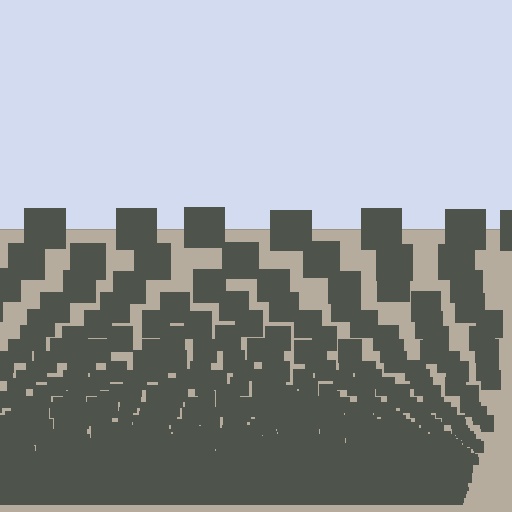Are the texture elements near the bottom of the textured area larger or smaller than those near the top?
Smaller. The gradient is inverted — elements near the bottom are smaller and denser.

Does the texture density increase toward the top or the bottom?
Density increases toward the bottom.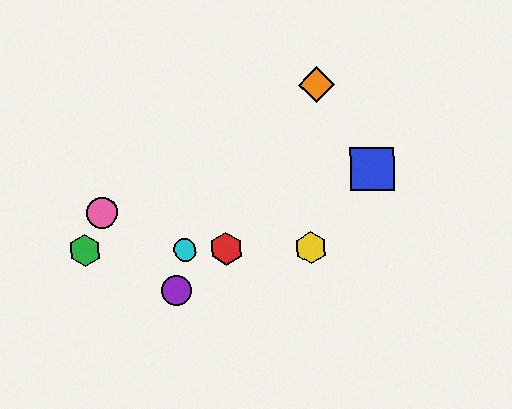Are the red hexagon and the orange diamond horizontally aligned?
No, the red hexagon is at y≈249 and the orange diamond is at y≈85.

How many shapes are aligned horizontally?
4 shapes (the red hexagon, the green hexagon, the yellow hexagon, the cyan circle) are aligned horizontally.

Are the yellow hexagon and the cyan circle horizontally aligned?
Yes, both are at y≈248.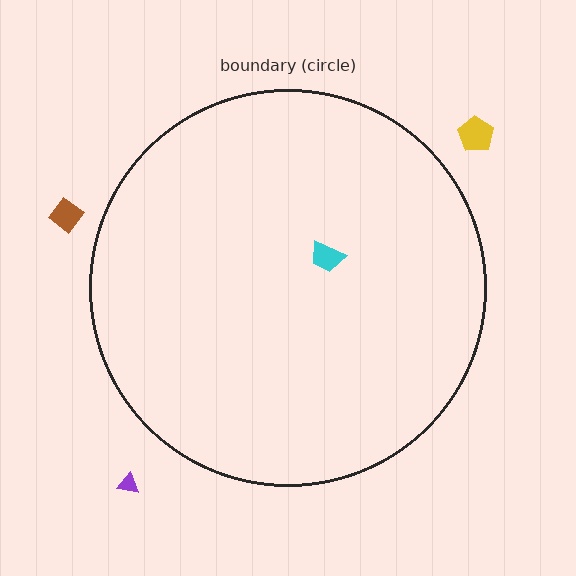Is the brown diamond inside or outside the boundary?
Outside.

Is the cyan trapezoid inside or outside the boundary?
Inside.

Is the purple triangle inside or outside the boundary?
Outside.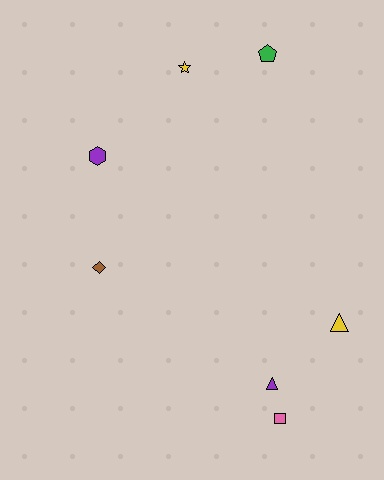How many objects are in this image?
There are 7 objects.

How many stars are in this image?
There is 1 star.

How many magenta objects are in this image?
There are no magenta objects.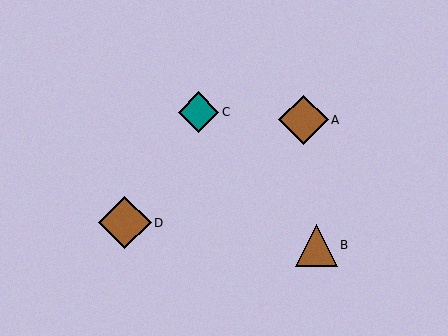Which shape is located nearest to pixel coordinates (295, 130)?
The brown diamond (labeled A) at (304, 120) is nearest to that location.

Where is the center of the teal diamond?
The center of the teal diamond is at (199, 112).